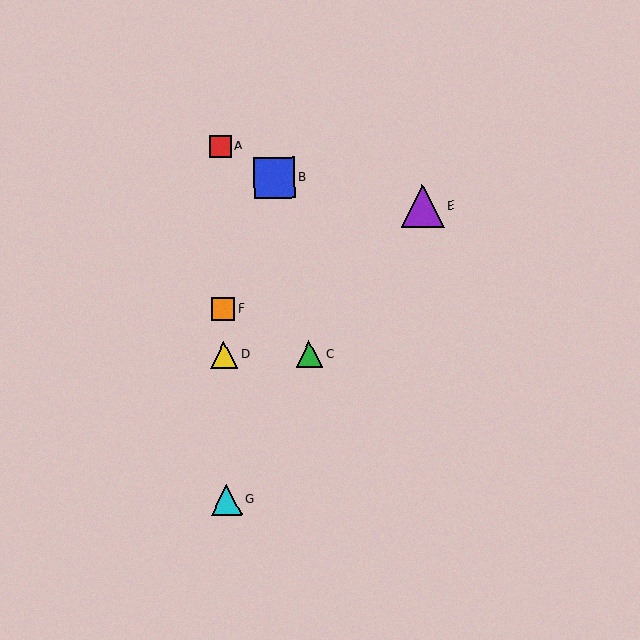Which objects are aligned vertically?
Objects A, D, F, G are aligned vertically.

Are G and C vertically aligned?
No, G is at x≈227 and C is at x≈309.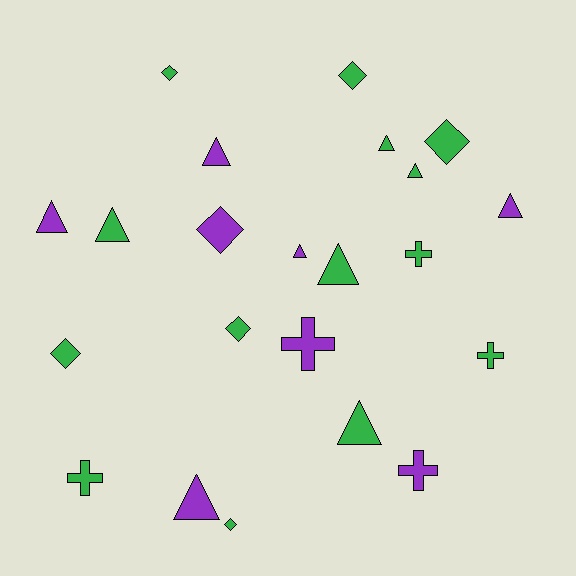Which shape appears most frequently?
Triangle, with 10 objects.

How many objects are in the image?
There are 22 objects.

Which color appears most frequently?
Green, with 14 objects.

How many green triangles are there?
There are 5 green triangles.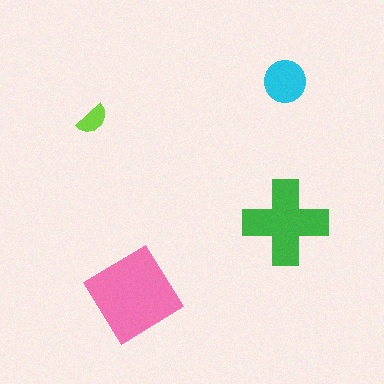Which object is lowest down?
The pink diamond is bottommost.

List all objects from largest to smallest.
The pink diamond, the green cross, the cyan circle, the lime semicircle.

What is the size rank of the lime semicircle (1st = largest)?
4th.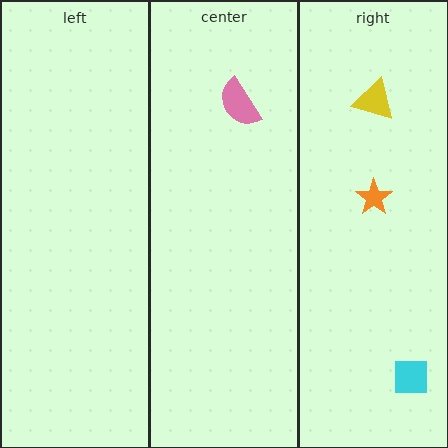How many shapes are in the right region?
3.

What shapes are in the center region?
The pink semicircle.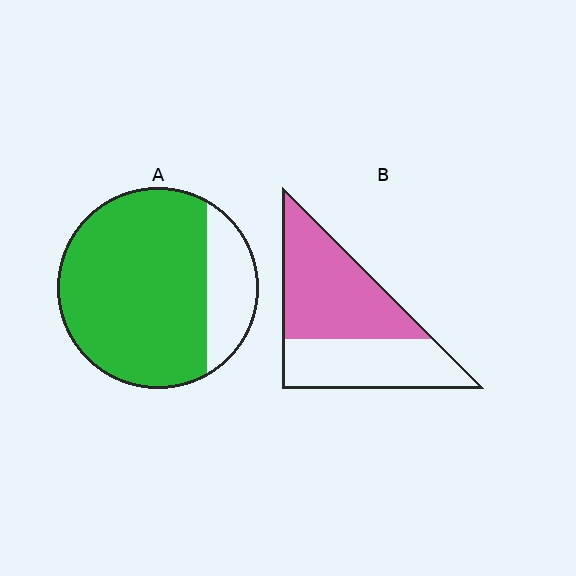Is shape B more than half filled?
Yes.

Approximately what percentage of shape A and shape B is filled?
A is approximately 80% and B is approximately 55%.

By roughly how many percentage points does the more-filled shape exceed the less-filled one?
By roughly 25 percentage points (A over B).